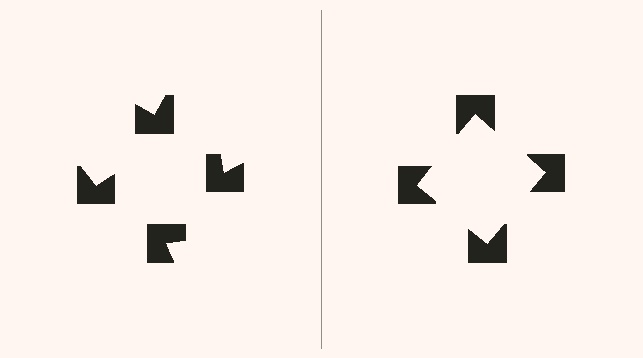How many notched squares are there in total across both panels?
8 — 4 on each side.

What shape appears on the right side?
An illusory square.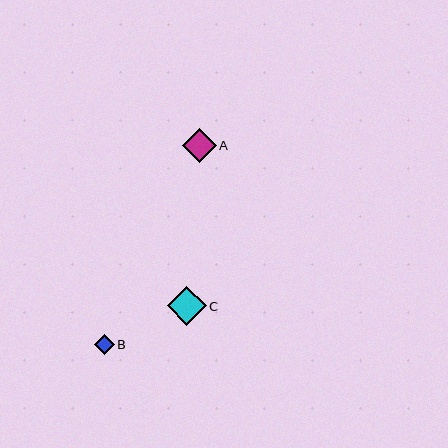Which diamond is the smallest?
Diamond B is the smallest with a size of approximately 20 pixels.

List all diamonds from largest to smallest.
From largest to smallest: C, A, B.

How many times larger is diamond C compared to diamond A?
Diamond C is approximately 1.2 times the size of diamond A.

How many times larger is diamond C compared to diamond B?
Diamond C is approximately 2.0 times the size of diamond B.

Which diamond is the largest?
Diamond C is the largest with a size of approximately 39 pixels.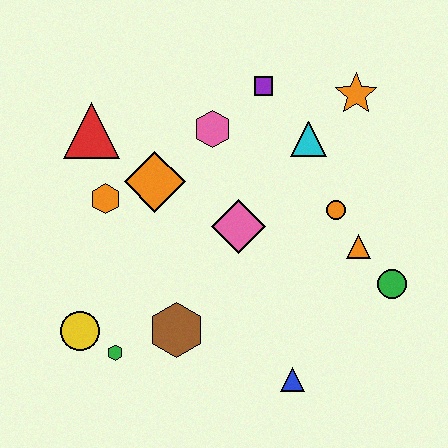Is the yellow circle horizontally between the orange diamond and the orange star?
No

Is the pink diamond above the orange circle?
No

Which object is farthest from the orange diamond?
The green circle is farthest from the orange diamond.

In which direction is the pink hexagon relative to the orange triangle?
The pink hexagon is to the left of the orange triangle.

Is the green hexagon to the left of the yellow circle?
No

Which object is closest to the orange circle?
The orange triangle is closest to the orange circle.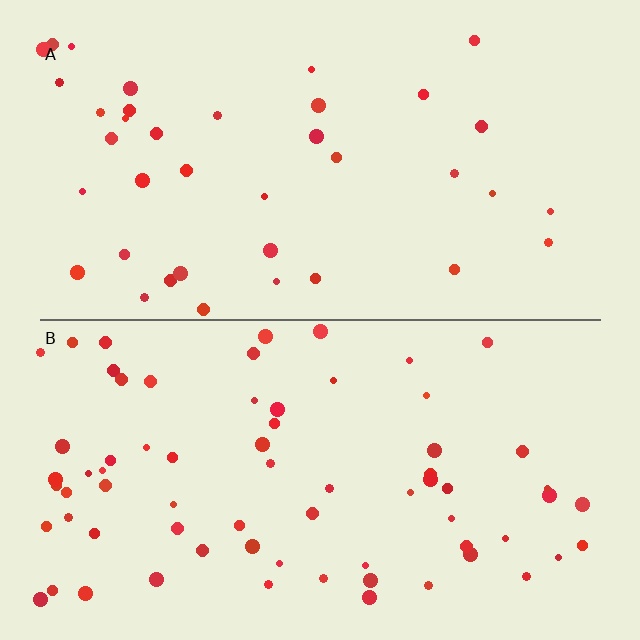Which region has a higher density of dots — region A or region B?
B (the bottom).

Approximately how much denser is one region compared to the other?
Approximately 1.8× — region B over region A.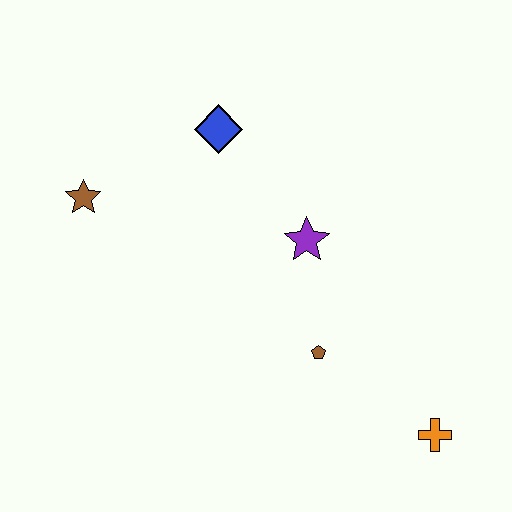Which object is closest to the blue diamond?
The purple star is closest to the blue diamond.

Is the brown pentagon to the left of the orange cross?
Yes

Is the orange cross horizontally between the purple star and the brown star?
No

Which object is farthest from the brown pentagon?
The brown star is farthest from the brown pentagon.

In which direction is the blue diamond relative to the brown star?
The blue diamond is to the right of the brown star.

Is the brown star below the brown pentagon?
No